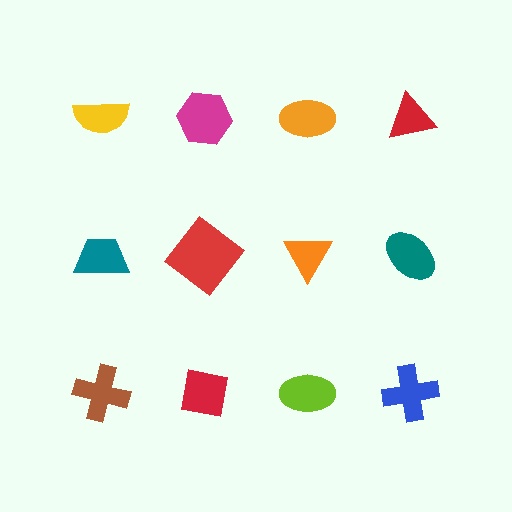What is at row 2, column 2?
A red diamond.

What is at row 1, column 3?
An orange ellipse.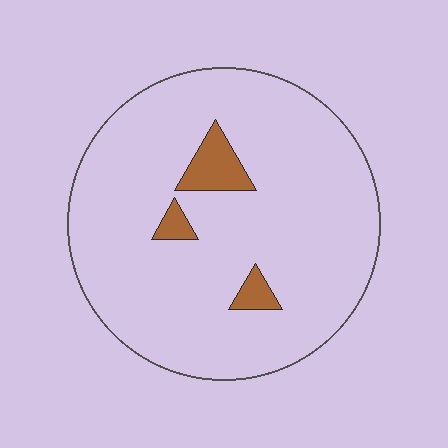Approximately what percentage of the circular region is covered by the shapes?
Approximately 5%.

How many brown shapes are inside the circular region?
3.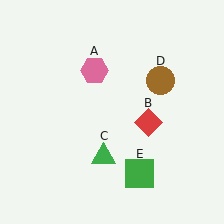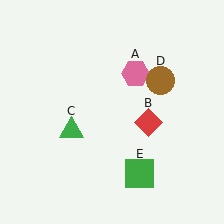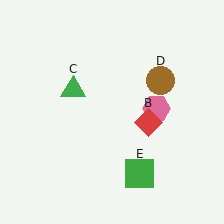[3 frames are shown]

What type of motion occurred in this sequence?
The pink hexagon (object A), green triangle (object C) rotated clockwise around the center of the scene.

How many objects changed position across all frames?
2 objects changed position: pink hexagon (object A), green triangle (object C).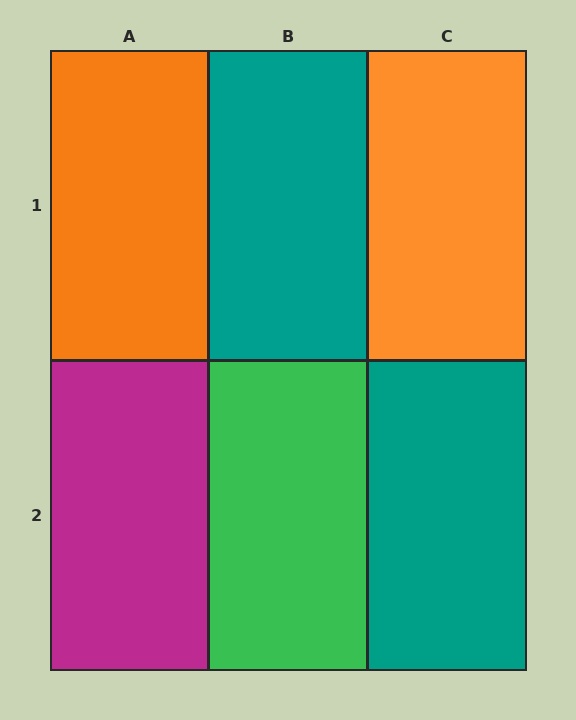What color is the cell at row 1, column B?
Teal.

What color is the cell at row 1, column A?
Orange.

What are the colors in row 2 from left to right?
Magenta, green, teal.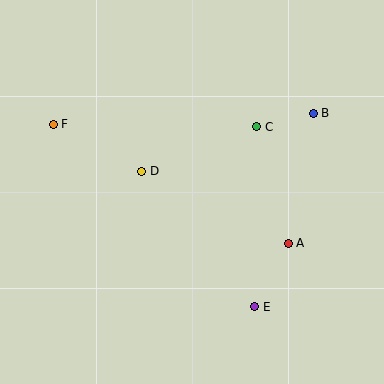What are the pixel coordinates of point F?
Point F is at (53, 125).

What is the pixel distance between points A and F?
The distance between A and F is 263 pixels.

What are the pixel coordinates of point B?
Point B is at (313, 113).